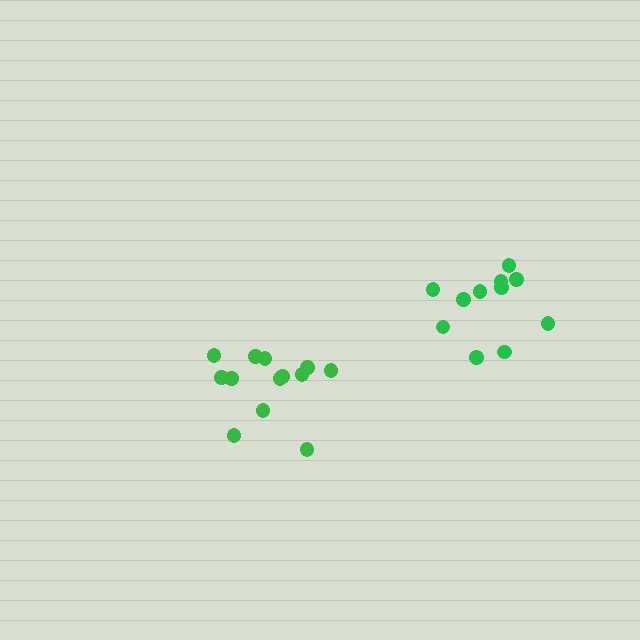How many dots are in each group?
Group 1: 11 dots, Group 2: 13 dots (24 total).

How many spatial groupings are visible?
There are 2 spatial groupings.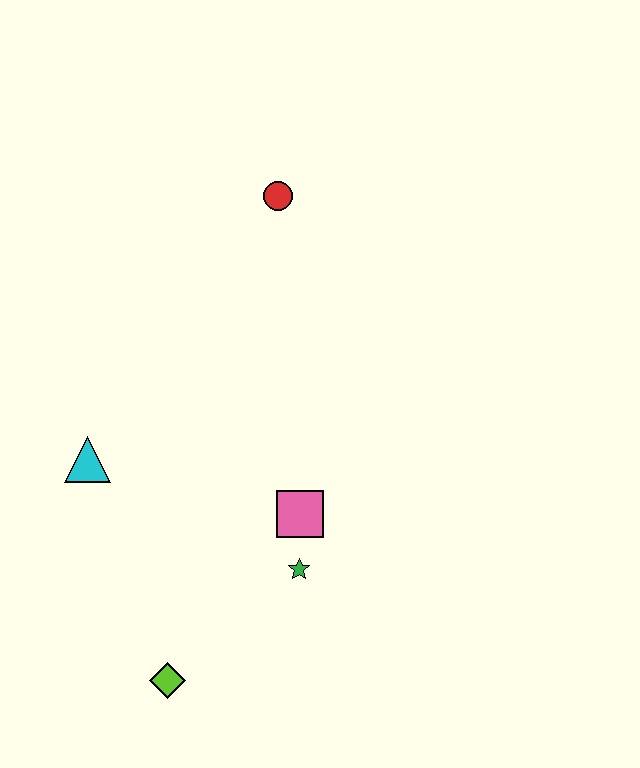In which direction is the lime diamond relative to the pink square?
The lime diamond is below the pink square.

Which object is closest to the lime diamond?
The green star is closest to the lime diamond.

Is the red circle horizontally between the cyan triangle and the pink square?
Yes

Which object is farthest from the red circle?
The lime diamond is farthest from the red circle.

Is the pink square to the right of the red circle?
Yes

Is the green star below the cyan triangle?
Yes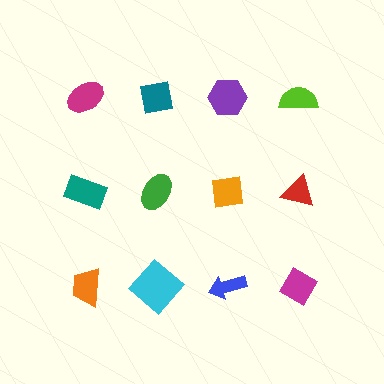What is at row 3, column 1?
An orange trapezoid.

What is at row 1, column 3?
A purple hexagon.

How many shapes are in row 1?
4 shapes.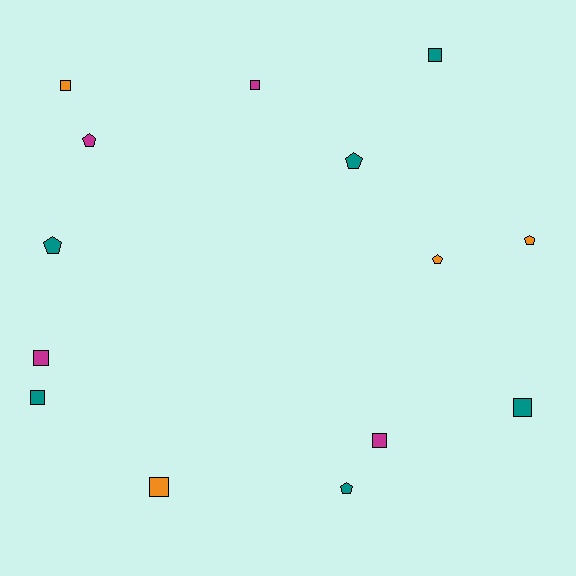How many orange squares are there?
There are 2 orange squares.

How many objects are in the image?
There are 14 objects.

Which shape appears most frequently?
Square, with 8 objects.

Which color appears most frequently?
Teal, with 6 objects.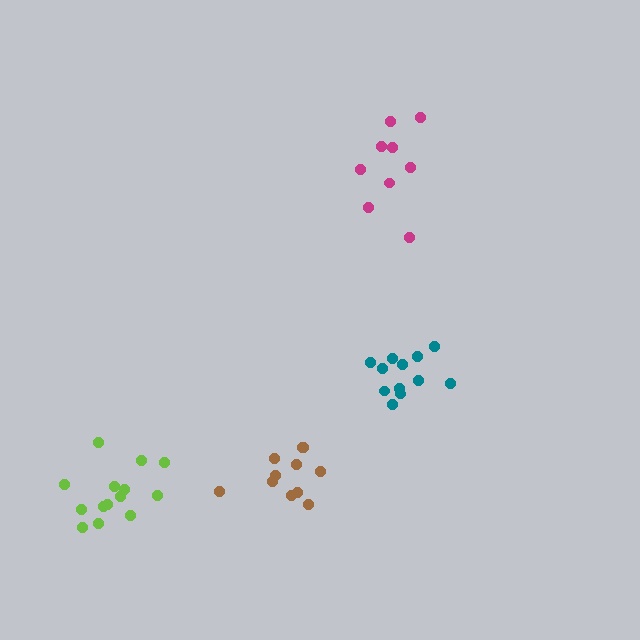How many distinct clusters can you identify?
There are 4 distinct clusters.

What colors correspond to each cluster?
The clusters are colored: magenta, lime, teal, brown.